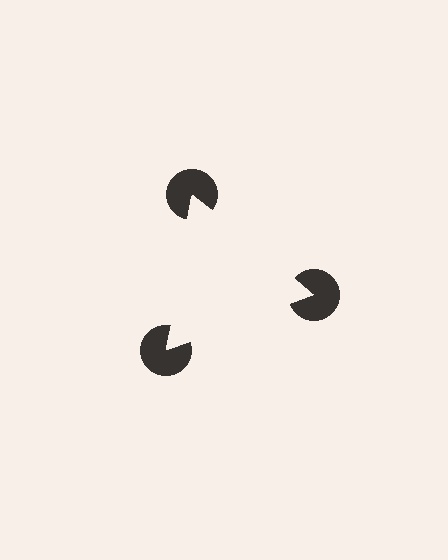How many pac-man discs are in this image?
There are 3 — one at each vertex of the illusory triangle.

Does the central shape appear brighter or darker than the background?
It typically appears slightly brighter than the background, even though no actual brightness change is drawn.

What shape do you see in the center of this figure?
An illusory triangle — its edges are inferred from the aligned wedge cuts in the pac-man discs, not physically drawn.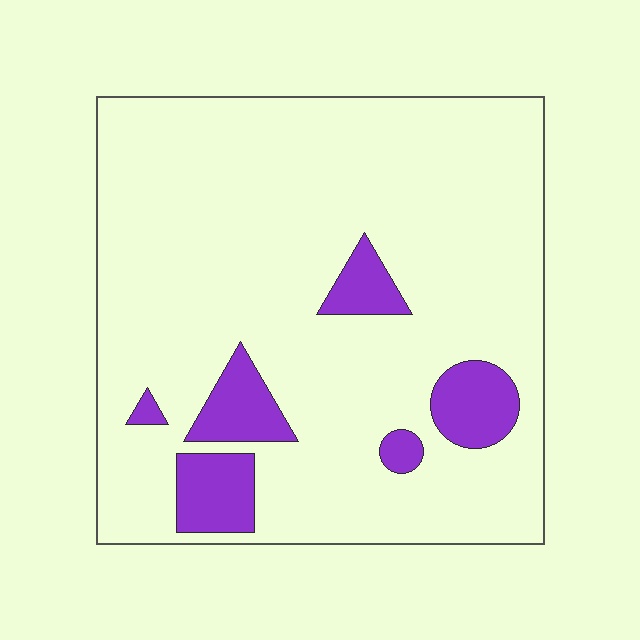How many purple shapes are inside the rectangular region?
6.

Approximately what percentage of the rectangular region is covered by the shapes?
Approximately 10%.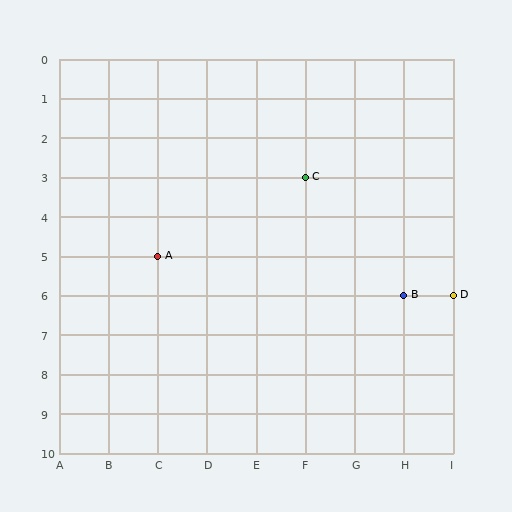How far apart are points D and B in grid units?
Points D and B are 1 column apart.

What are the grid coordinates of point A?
Point A is at grid coordinates (C, 5).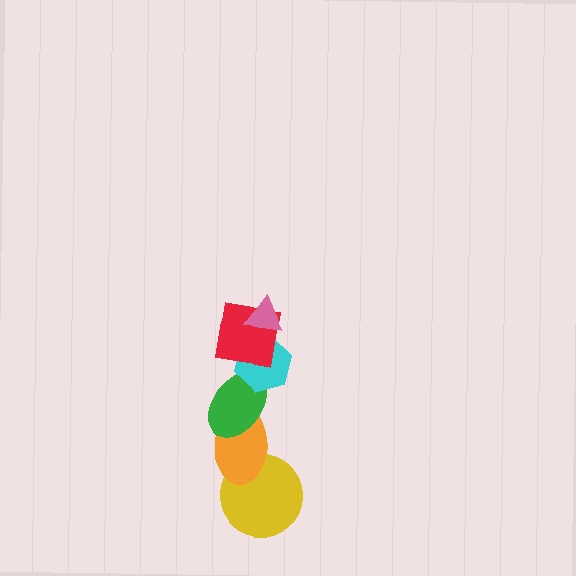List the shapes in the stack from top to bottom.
From top to bottom: the pink triangle, the red square, the cyan hexagon, the green ellipse, the orange ellipse, the yellow circle.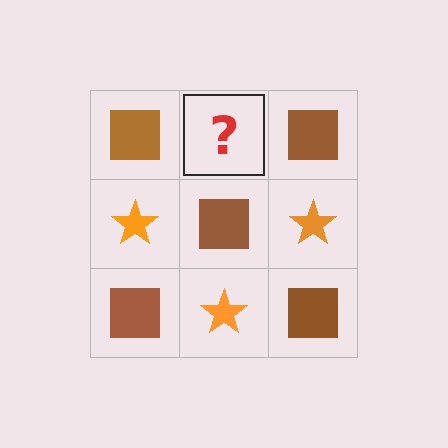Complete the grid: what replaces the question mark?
The question mark should be replaced with an orange star.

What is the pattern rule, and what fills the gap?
The rule is that it alternates brown square and orange star in a checkerboard pattern. The gap should be filled with an orange star.